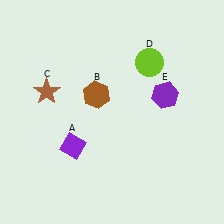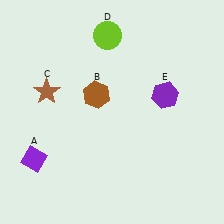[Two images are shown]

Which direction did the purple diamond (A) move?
The purple diamond (A) moved left.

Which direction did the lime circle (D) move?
The lime circle (D) moved left.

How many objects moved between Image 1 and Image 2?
2 objects moved between the two images.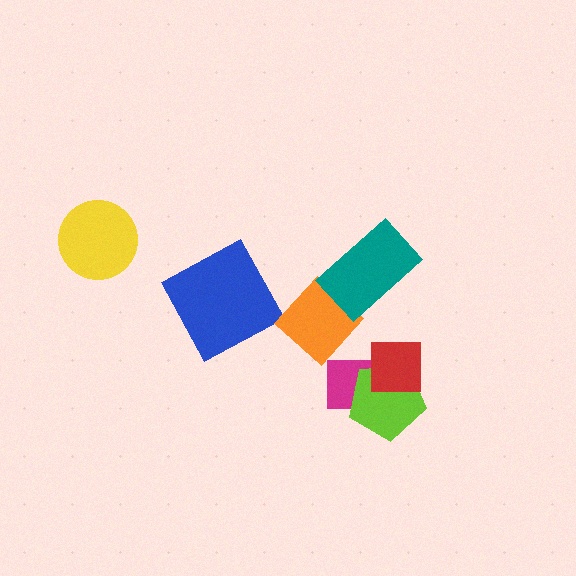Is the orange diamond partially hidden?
Yes, it is partially covered by another shape.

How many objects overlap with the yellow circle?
0 objects overlap with the yellow circle.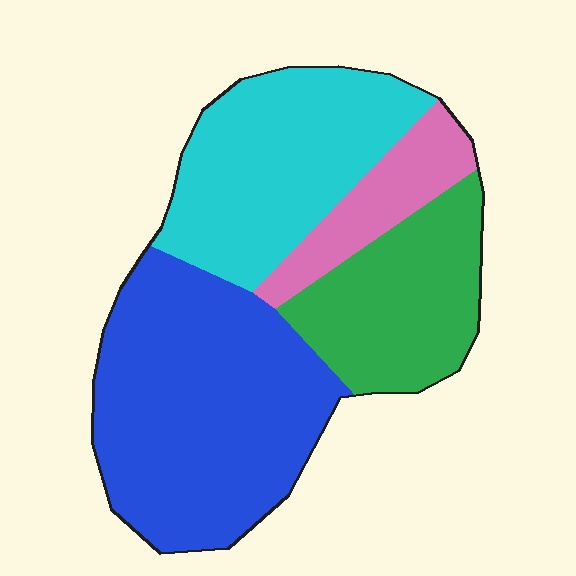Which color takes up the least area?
Pink, at roughly 10%.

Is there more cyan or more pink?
Cyan.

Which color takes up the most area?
Blue, at roughly 40%.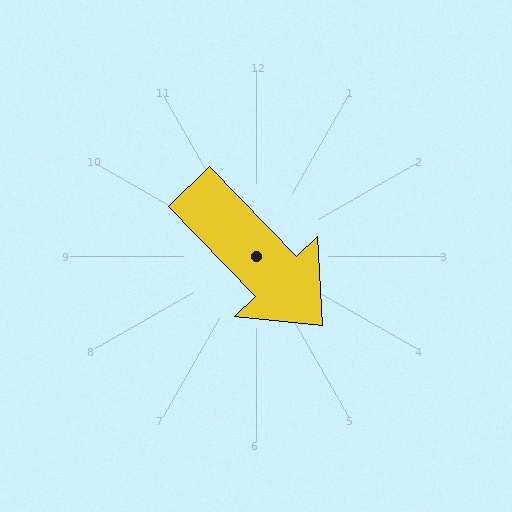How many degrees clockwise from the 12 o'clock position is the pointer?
Approximately 136 degrees.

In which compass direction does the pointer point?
Southeast.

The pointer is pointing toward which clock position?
Roughly 5 o'clock.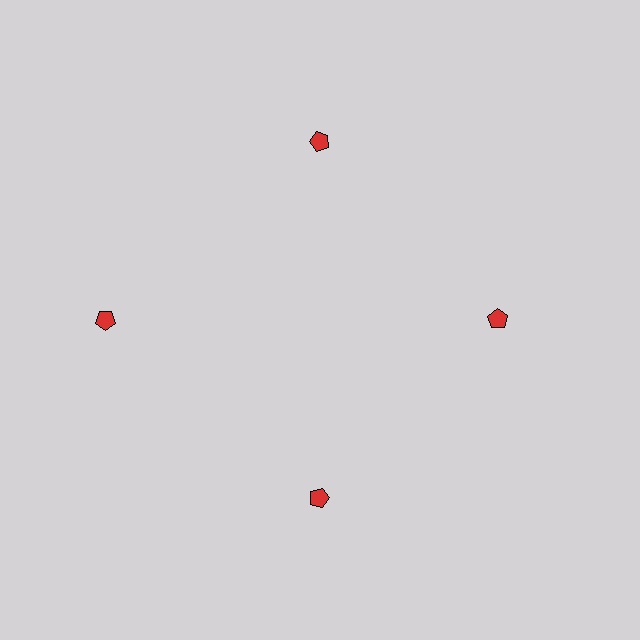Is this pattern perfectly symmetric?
No. The 4 red pentagons are arranged in a ring, but one element near the 9 o'clock position is pushed outward from the center, breaking the 4-fold rotational symmetry.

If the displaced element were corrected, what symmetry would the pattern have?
It would have 4-fold rotational symmetry — the pattern would map onto itself every 90 degrees.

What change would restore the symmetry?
The symmetry would be restored by moving it inward, back onto the ring so that all 4 pentagons sit at equal angles and equal distance from the center.